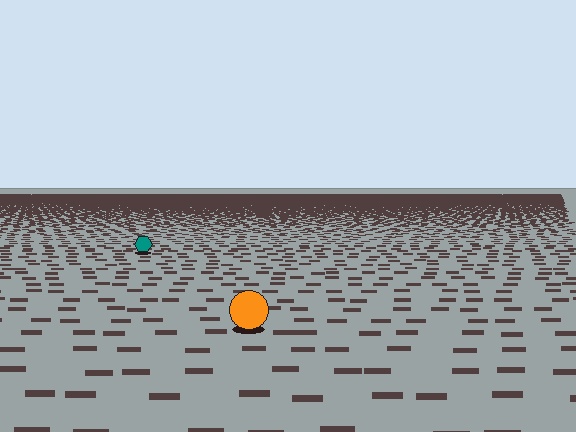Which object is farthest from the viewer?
The teal hexagon is farthest from the viewer. It appears smaller and the ground texture around it is denser.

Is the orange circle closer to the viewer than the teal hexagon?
Yes. The orange circle is closer — you can tell from the texture gradient: the ground texture is coarser near it.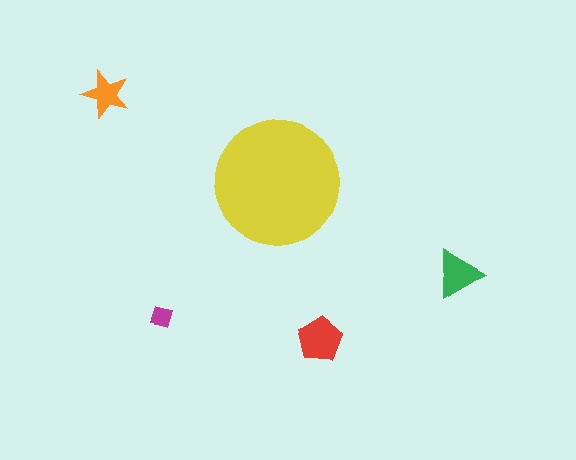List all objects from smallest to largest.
The magenta diamond, the orange star, the green triangle, the red pentagon, the yellow circle.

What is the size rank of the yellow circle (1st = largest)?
1st.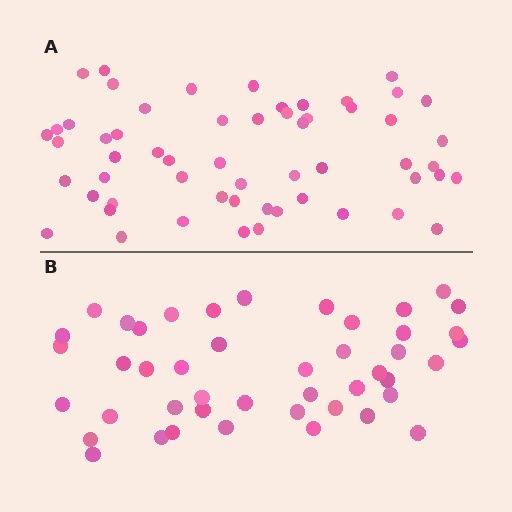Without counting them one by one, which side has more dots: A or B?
Region A (the top region) has more dots.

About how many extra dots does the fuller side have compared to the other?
Region A has roughly 12 or so more dots than region B.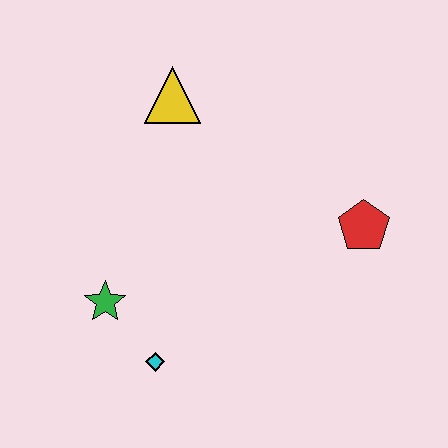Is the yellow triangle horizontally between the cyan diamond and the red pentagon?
Yes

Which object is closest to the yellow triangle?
The green star is closest to the yellow triangle.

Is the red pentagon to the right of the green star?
Yes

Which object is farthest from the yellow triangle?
The cyan diamond is farthest from the yellow triangle.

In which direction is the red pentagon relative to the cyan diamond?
The red pentagon is to the right of the cyan diamond.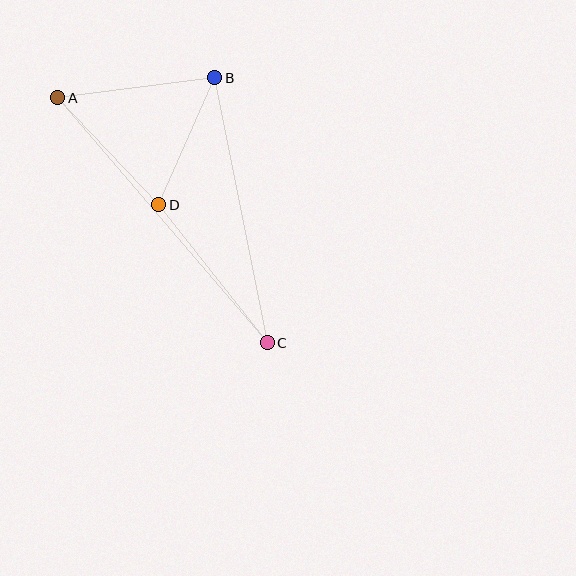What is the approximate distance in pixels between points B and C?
The distance between B and C is approximately 270 pixels.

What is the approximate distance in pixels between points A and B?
The distance between A and B is approximately 158 pixels.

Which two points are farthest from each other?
Points A and C are farthest from each other.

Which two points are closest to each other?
Points B and D are closest to each other.